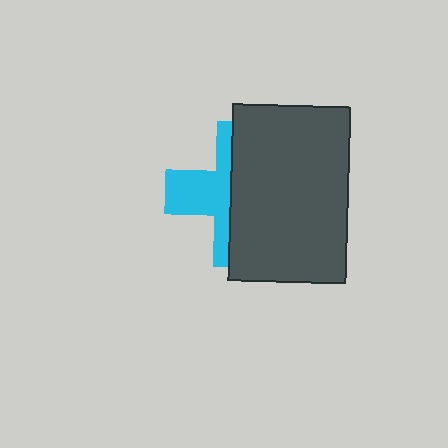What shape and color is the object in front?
The object in front is a dark gray rectangle.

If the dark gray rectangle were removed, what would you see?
You would see the complete cyan cross.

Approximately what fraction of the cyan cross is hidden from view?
Roughly 59% of the cyan cross is hidden behind the dark gray rectangle.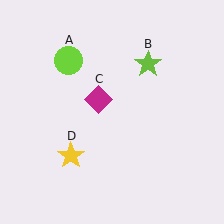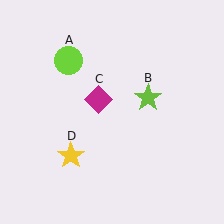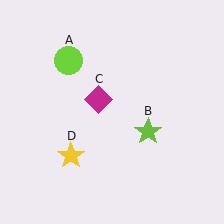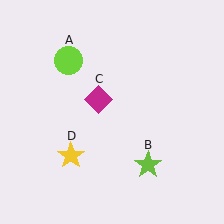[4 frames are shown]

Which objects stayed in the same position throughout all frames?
Lime circle (object A) and magenta diamond (object C) and yellow star (object D) remained stationary.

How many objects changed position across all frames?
1 object changed position: lime star (object B).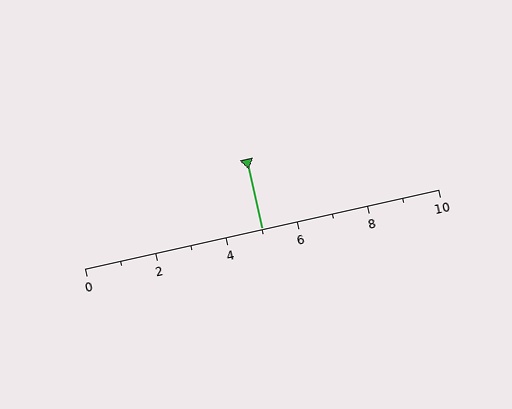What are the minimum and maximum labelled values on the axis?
The axis runs from 0 to 10.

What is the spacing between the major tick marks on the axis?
The major ticks are spaced 2 apart.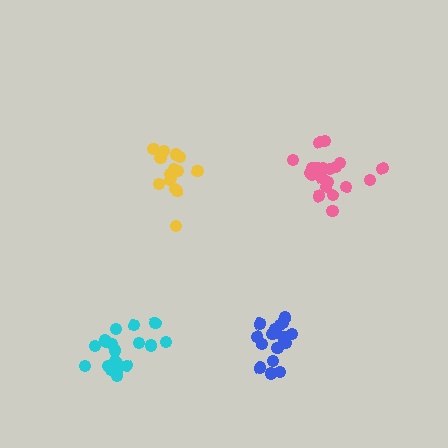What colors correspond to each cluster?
The clusters are colored: yellow, cyan, pink, blue.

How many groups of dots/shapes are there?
There are 4 groups.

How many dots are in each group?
Group 1: 15 dots, Group 2: 19 dots, Group 3: 20 dots, Group 4: 18 dots (72 total).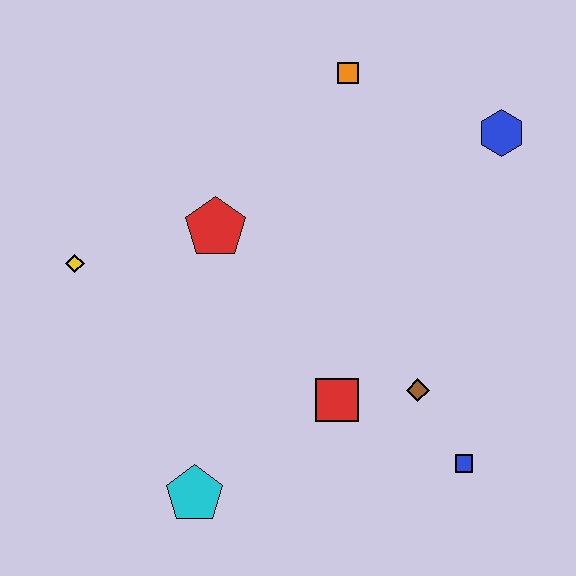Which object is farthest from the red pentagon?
The blue square is farthest from the red pentagon.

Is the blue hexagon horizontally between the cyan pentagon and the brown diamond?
No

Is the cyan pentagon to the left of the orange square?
Yes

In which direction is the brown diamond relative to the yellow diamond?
The brown diamond is to the right of the yellow diamond.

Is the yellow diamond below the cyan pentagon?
No